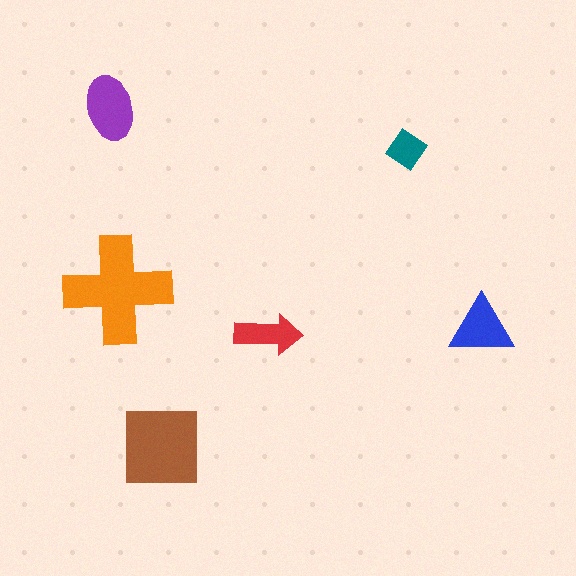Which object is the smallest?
The teal diamond.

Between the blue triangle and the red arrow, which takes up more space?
The blue triangle.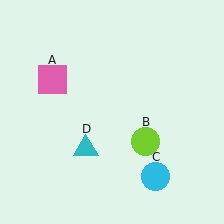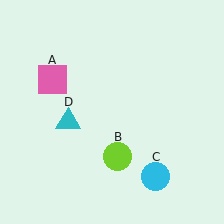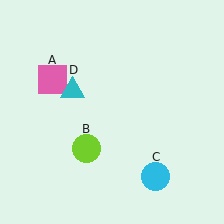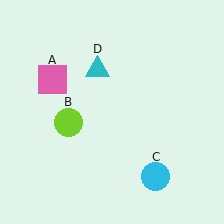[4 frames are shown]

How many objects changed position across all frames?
2 objects changed position: lime circle (object B), cyan triangle (object D).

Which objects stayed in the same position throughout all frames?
Pink square (object A) and cyan circle (object C) remained stationary.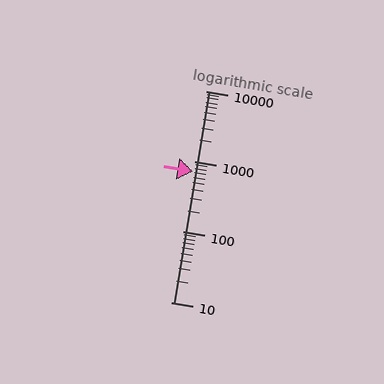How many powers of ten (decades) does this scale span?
The scale spans 3 decades, from 10 to 10000.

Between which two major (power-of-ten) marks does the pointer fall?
The pointer is between 100 and 1000.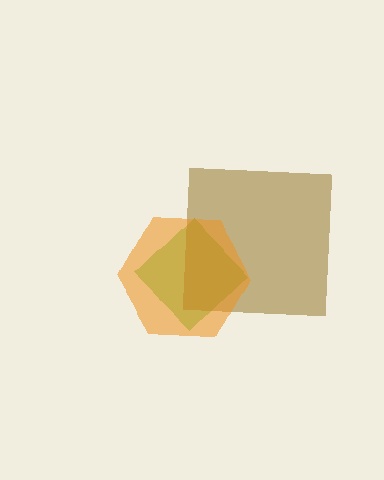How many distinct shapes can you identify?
There are 3 distinct shapes: a lime diamond, a brown square, an orange hexagon.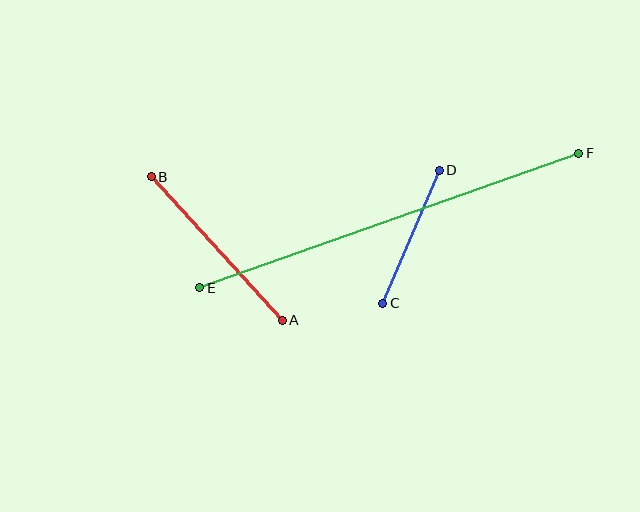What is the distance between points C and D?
The distance is approximately 144 pixels.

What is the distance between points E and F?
The distance is approximately 402 pixels.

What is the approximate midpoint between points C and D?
The midpoint is at approximately (411, 237) pixels.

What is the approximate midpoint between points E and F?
The midpoint is at approximately (389, 221) pixels.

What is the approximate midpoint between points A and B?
The midpoint is at approximately (217, 249) pixels.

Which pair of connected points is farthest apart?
Points E and F are farthest apart.